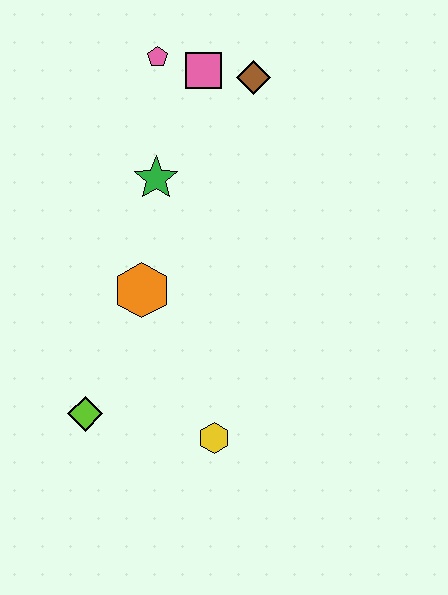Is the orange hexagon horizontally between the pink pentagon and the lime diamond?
Yes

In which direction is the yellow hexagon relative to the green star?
The yellow hexagon is below the green star.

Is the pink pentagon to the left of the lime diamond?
No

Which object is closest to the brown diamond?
The pink square is closest to the brown diamond.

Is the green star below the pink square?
Yes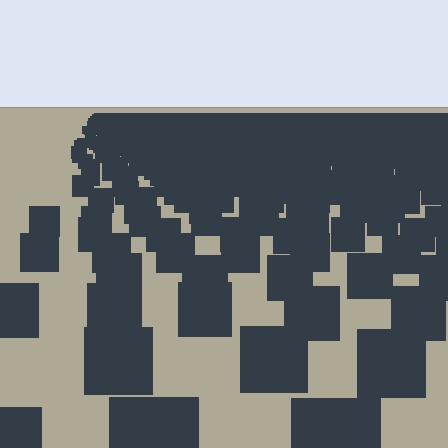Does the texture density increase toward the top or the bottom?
Density increases toward the top.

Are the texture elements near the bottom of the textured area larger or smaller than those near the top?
Larger. Near the bottom, elements are closer to the viewer and appear at a bigger on-screen size.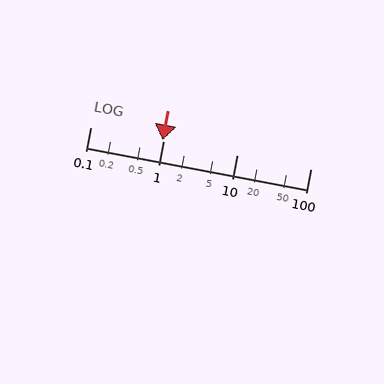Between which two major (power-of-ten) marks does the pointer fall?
The pointer is between 0.1 and 1.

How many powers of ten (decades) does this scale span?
The scale spans 3 decades, from 0.1 to 100.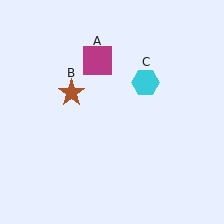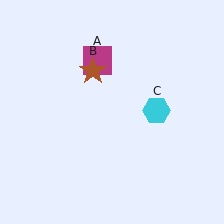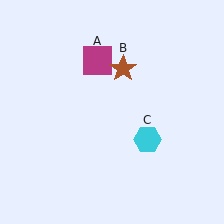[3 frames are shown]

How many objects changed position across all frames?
2 objects changed position: brown star (object B), cyan hexagon (object C).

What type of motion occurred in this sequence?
The brown star (object B), cyan hexagon (object C) rotated clockwise around the center of the scene.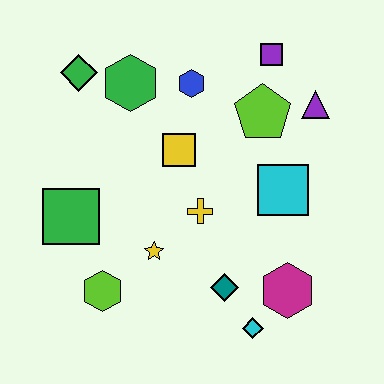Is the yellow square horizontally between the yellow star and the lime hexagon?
No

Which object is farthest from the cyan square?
The green diamond is farthest from the cyan square.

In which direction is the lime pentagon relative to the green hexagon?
The lime pentagon is to the right of the green hexagon.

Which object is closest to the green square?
The lime hexagon is closest to the green square.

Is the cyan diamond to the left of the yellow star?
No